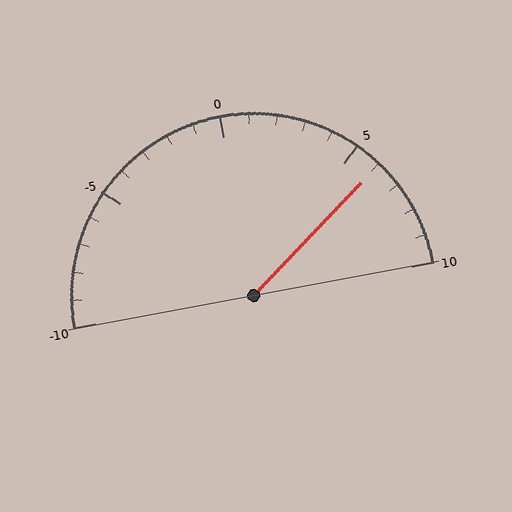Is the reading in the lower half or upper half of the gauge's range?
The reading is in the upper half of the range (-10 to 10).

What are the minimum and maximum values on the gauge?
The gauge ranges from -10 to 10.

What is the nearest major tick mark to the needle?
The nearest major tick mark is 5.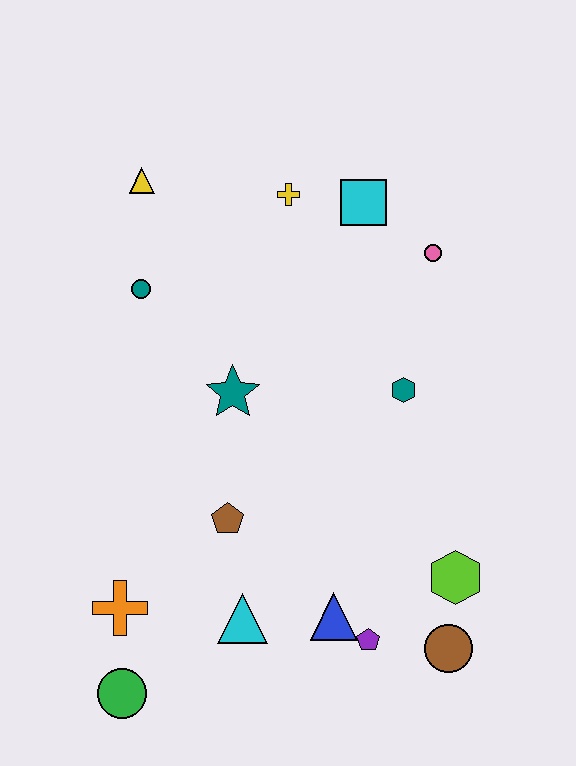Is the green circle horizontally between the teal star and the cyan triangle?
No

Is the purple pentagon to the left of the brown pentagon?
No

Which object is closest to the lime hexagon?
The brown circle is closest to the lime hexagon.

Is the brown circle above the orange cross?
No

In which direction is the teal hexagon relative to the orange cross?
The teal hexagon is to the right of the orange cross.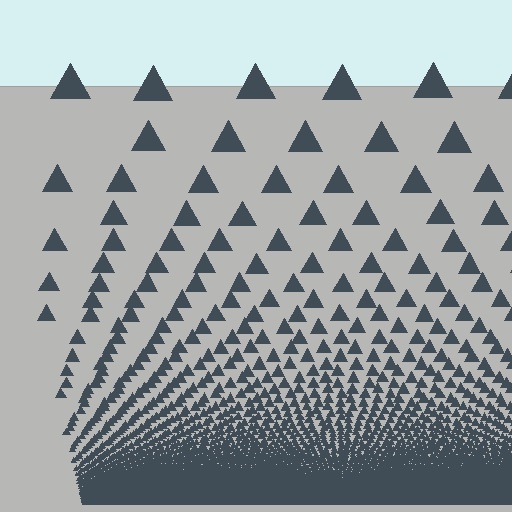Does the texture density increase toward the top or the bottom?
Density increases toward the bottom.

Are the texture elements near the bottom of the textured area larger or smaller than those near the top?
Smaller. The gradient is inverted — elements near the bottom are smaller and denser.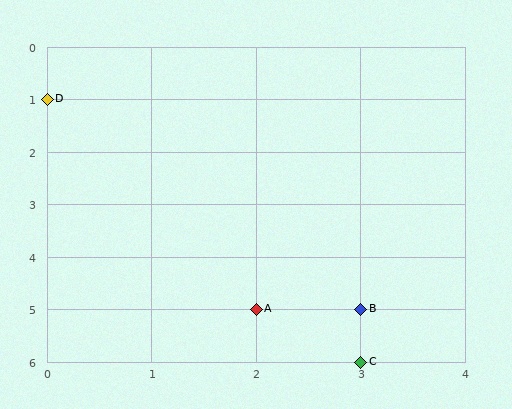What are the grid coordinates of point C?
Point C is at grid coordinates (3, 6).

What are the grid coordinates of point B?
Point B is at grid coordinates (3, 5).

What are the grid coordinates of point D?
Point D is at grid coordinates (0, 1).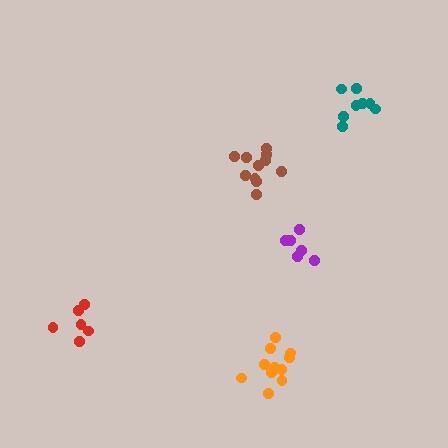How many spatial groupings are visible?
There are 5 spatial groupings.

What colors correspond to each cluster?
The clusters are colored: red, teal, purple, orange, brown.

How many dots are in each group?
Group 1: 6 dots, Group 2: 8 dots, Group 3: 6 dots, Group 4: 11 dots, Group 5: 11 dots (42 total).